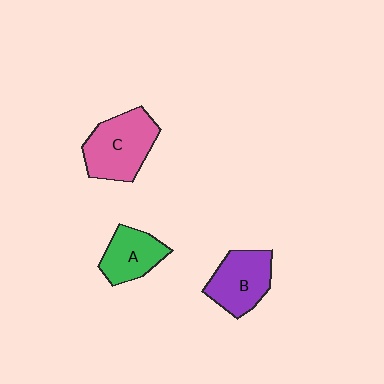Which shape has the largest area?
Shape C (pink).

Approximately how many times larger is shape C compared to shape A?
Approximately 1.5 times.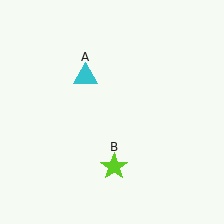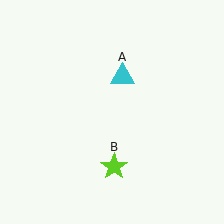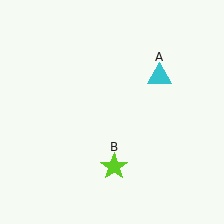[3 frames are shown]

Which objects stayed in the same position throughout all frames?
Lime star (object B) remained stationary.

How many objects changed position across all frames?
1 object changed position: cyan triangle (object A).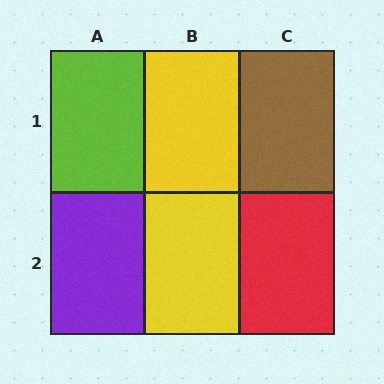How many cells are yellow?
2 cells are yellow.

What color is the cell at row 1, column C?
Brown.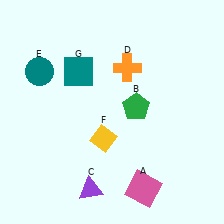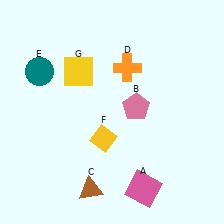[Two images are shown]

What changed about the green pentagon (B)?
In Image 1, B is green. In Image 2, it changed to pink.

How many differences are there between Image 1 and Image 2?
There are 3 differences between the two images.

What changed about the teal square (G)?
In Image 1, G is teal. In Image 2, it changed to yellow.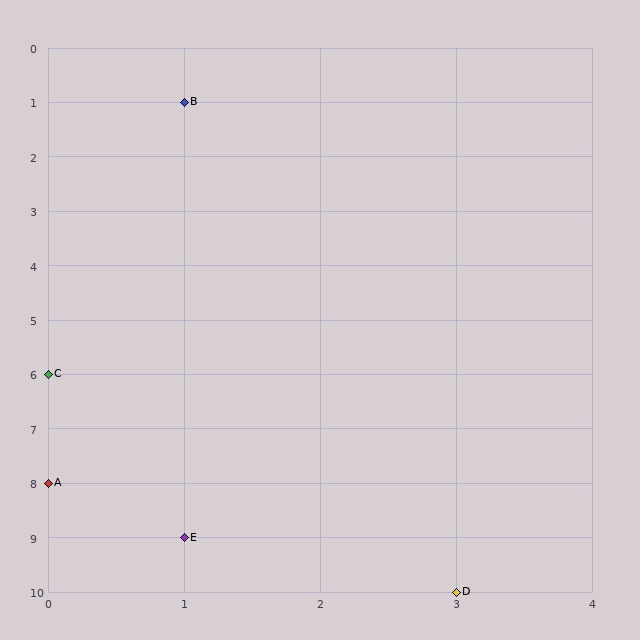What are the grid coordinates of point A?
Point A is at grid coordinates (0, 8).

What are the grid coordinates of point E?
Point E is at grid coordinates (1, 9).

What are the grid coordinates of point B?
Point B is at grid coordinates (1, 1).